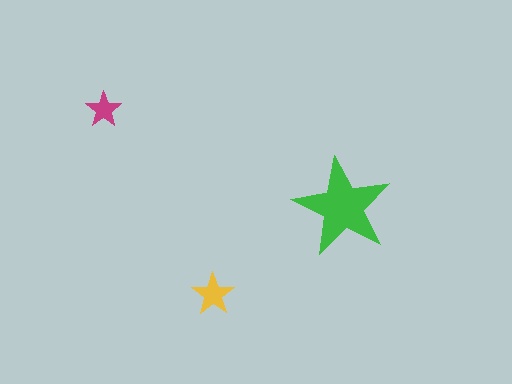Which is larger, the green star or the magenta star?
The green one.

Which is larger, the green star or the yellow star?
The green one.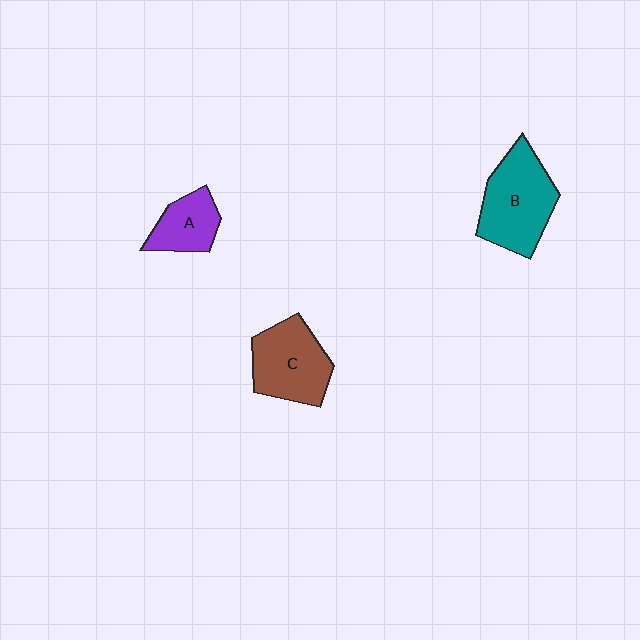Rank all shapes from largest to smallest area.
From largest to smallest: B (teal), C (brown), A (purple).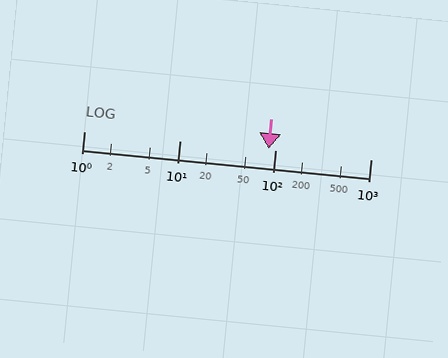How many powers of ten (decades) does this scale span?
The scale spans 3 decades, from 1 to 1000.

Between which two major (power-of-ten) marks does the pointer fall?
The pointer is between 10 and 100.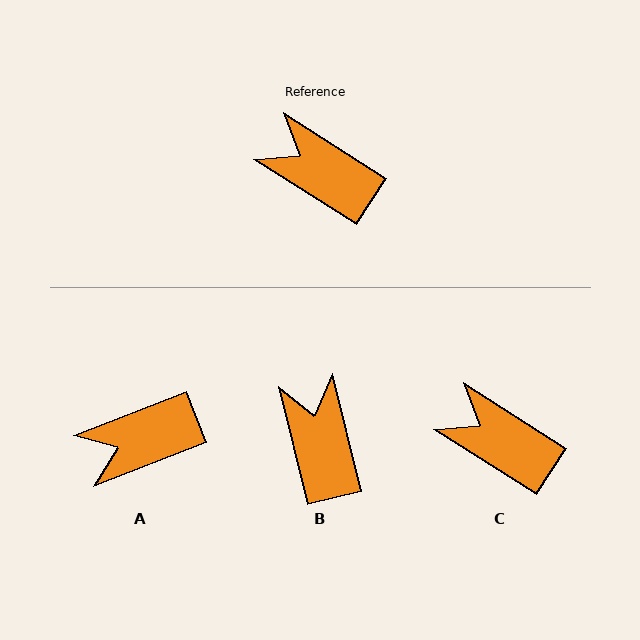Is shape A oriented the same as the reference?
No, it is off by about 54 degrees.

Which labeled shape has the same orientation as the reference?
C.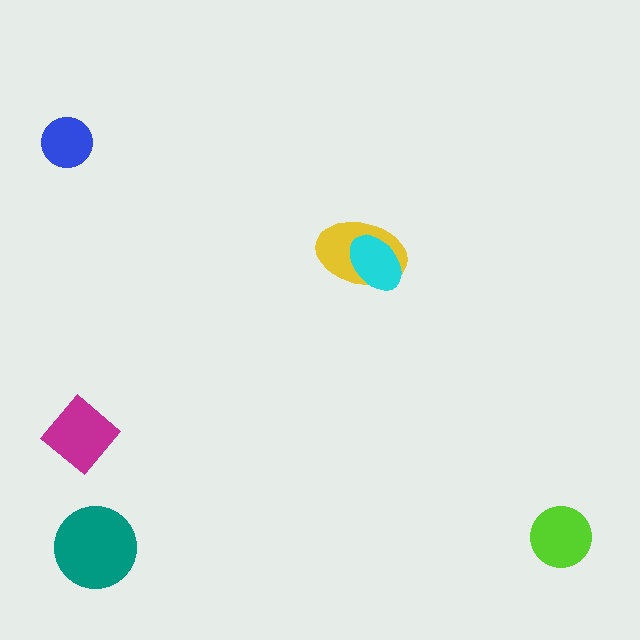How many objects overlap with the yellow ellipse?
1 object overlaps with the yellow ellipse.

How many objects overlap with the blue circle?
0 objects overlap with the blue circle.